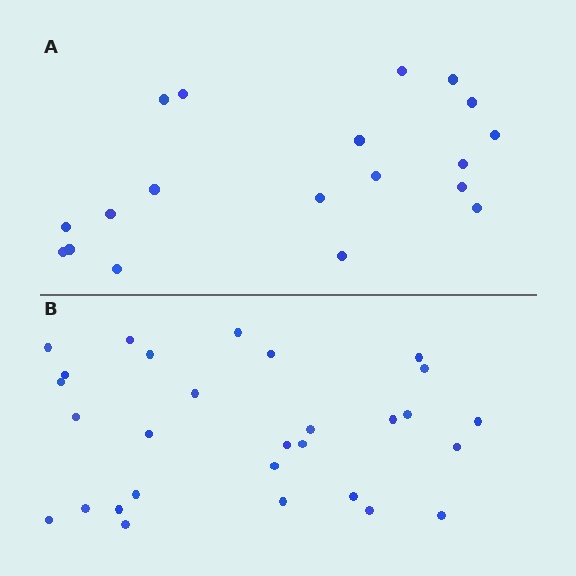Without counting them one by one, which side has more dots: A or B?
Region B (the bottom region) has more dots.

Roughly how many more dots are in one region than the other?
Region B has roughly 10 or so more dots than region A.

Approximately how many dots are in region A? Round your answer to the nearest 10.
About 20 dots. (The exact count is 19, which rounds to 20.)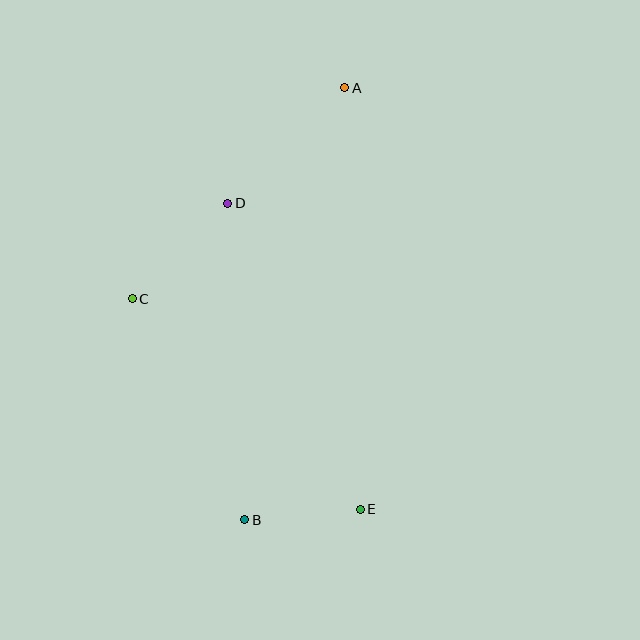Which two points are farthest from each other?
Points A and B are farthest from each other.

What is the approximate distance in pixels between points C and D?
The distance between C and D is approximately 135 pixels.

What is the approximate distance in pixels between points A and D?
The distance between A and D is approximately 165 pixels.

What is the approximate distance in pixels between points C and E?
The distance between C and E is approximately 310 pixels.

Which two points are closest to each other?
Points B and E are closest to each other.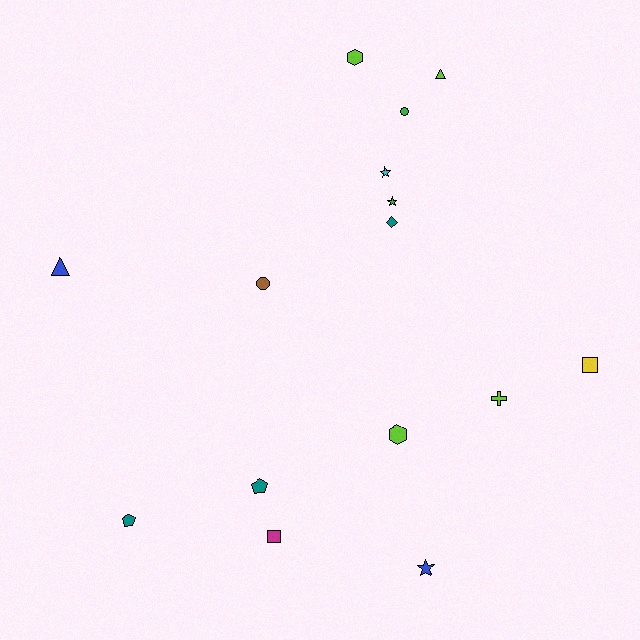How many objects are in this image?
There are 15 objects.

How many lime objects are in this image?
There are 4 lime objects.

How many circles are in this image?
There are 2 circles.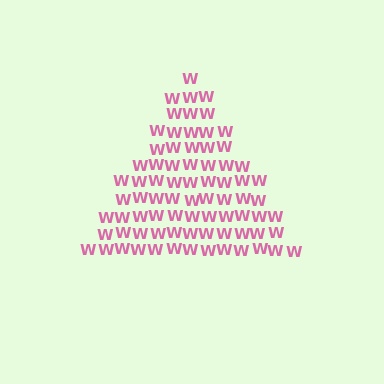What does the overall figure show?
The overall figure shows a triangle.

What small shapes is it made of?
It is made of small letter W's.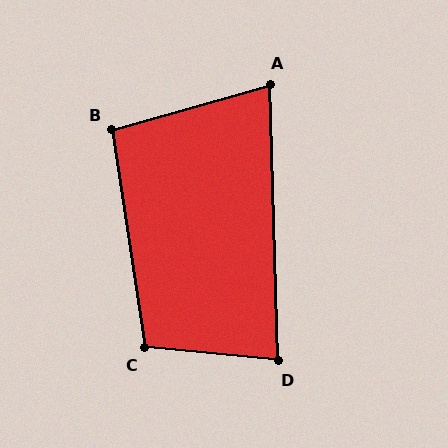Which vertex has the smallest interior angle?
A, at approximately 76 degrees.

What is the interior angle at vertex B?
Approximately 97 degrees (obtuse).